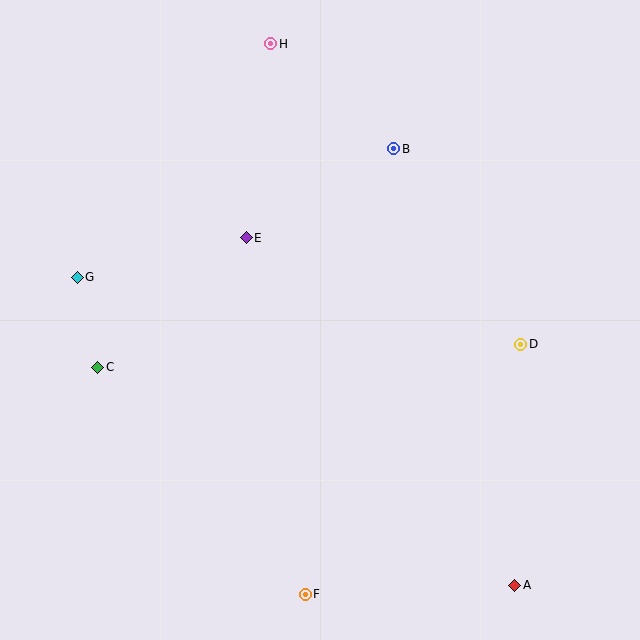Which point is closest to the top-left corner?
Point H is closest to the top-left corner.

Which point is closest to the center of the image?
Point E at (246, 238) is closest to the center.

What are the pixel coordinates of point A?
Point A is at (515, 585).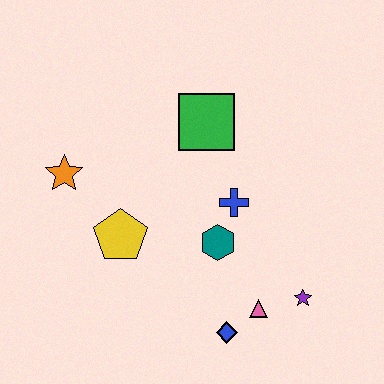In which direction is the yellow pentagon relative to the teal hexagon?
The yellow pentagon is to the left of the teal hexagon.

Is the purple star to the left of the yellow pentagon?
No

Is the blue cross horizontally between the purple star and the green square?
Yes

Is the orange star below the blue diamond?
No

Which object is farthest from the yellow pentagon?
The purple star is farthest from the yellow pentagon.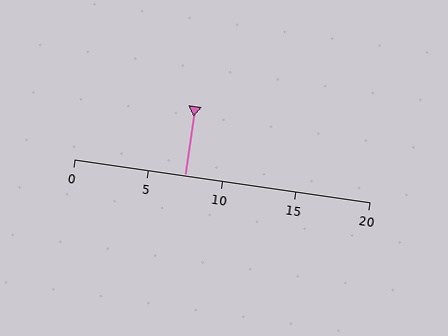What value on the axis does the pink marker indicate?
The marker indicates approximately 7.5.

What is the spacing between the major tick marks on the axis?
The major ticks are spaced 5 apart.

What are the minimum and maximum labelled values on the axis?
The axis runs from 0 to 20.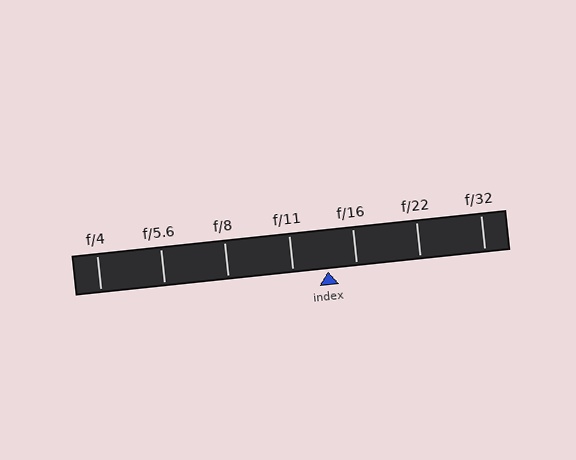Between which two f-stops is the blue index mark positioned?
The index mark is between f/11 and f/16.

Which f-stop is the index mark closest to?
The index mark is closest to f/16.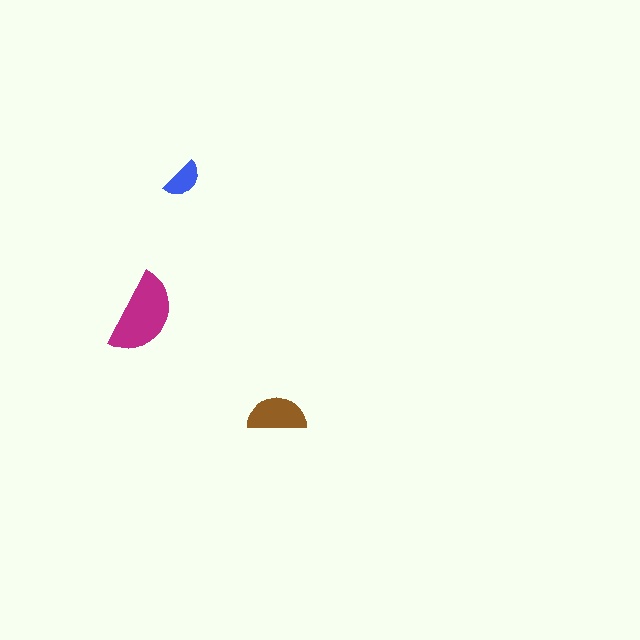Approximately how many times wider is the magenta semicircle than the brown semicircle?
About 1.5 times wider.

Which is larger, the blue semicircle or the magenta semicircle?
The magenta one.